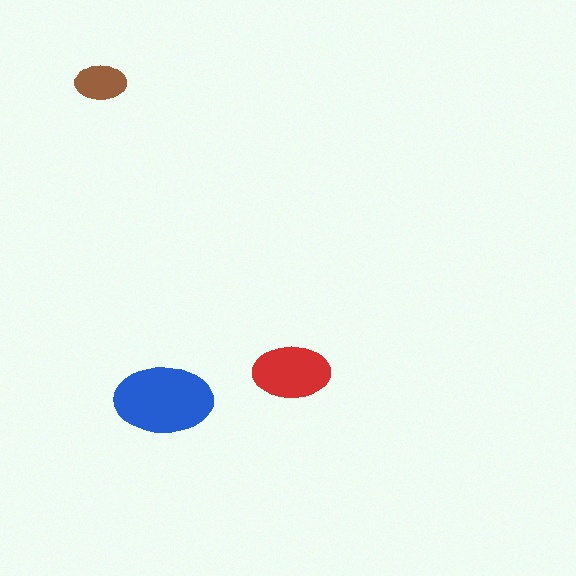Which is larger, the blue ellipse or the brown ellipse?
The blue one.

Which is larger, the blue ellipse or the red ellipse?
The blue one.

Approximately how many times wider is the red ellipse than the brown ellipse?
About 1.5 times wider.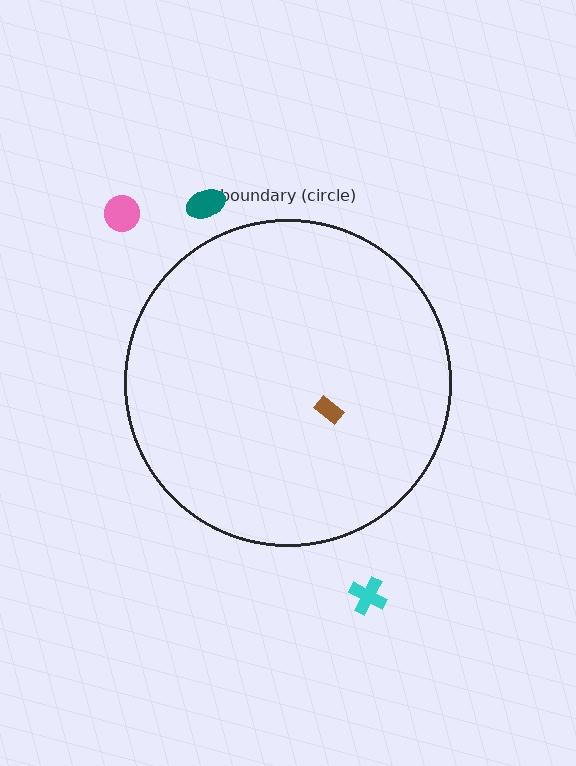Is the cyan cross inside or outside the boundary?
Outside.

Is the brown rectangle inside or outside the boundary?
Inside.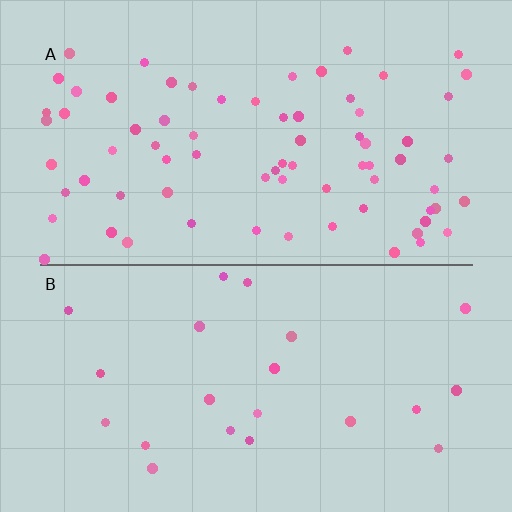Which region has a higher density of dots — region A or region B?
A (the top).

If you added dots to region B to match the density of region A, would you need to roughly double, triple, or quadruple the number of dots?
Approximately triple.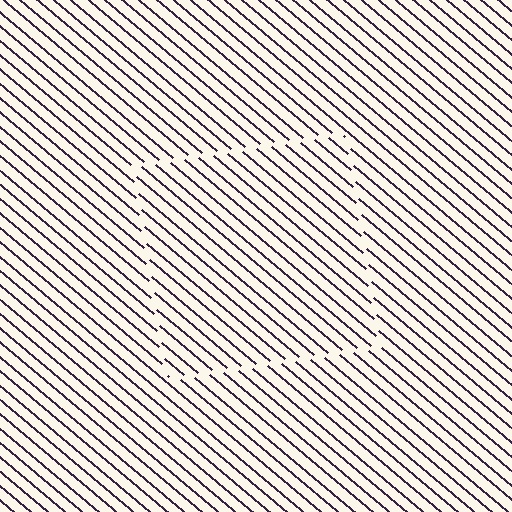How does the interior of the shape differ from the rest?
The interior of the shape contains the same grating, shifted by half a period — the contour is defined by the phase discontinuity where line-ends from the inner and outer gratings abut.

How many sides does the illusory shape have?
4 sides — the line-ends trace a square.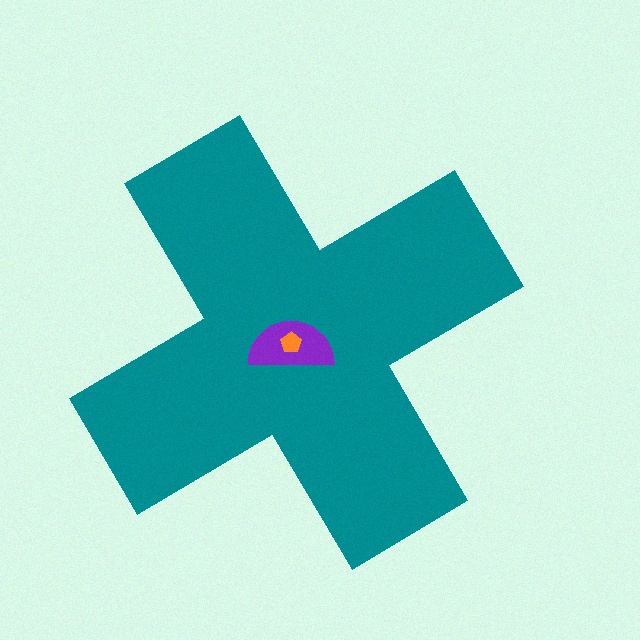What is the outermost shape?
The teal cross.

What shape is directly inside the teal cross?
The purple semicircle.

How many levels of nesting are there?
3.